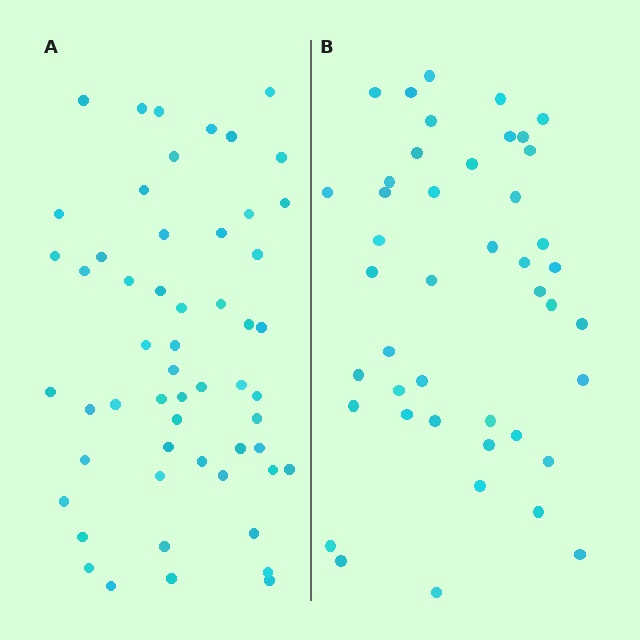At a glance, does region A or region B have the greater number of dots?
Region A (the left region) has more dots.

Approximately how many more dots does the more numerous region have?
Region A has roughly 12 or so more dots than region B.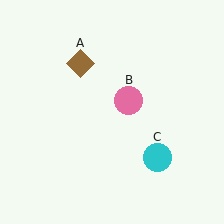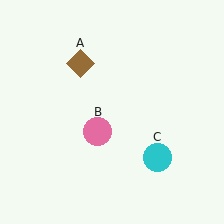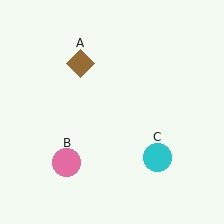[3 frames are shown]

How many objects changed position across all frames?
1 object changed position: pink circle (object B).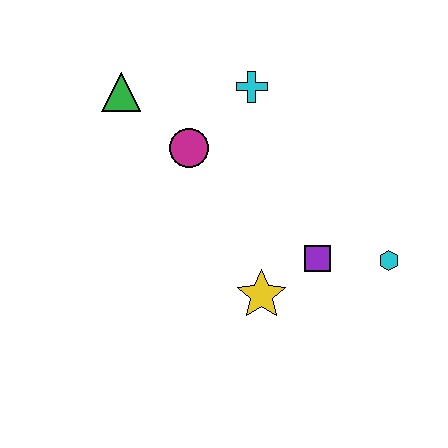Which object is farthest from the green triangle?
The cyan hexagon is farthest from the green triangle.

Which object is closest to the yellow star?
The purple square is closest to the yellow star.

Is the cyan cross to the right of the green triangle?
Yes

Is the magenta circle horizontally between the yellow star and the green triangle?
Yes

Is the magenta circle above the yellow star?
Yes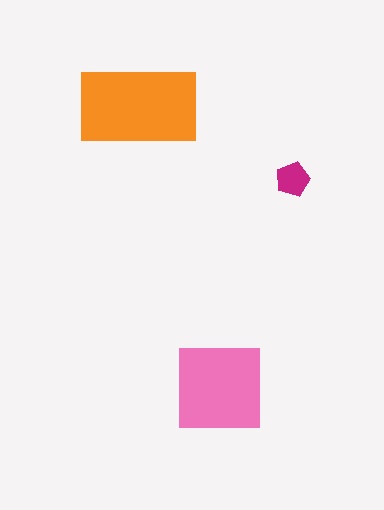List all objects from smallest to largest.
The magenta pentagon, the pink square, the orange rectangle.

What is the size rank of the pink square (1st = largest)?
2nd.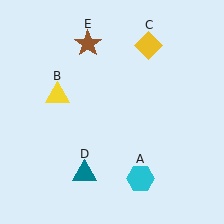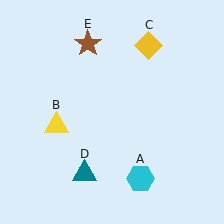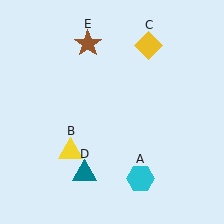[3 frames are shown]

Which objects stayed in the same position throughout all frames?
Cyan hexagon (object A) and yellow diamond (object C) and teal triangle (object D) and brown star (object E) remained stationary.